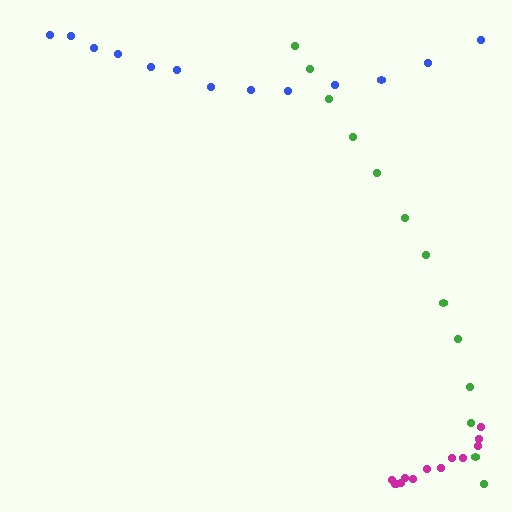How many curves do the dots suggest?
There are 3 distinct paths.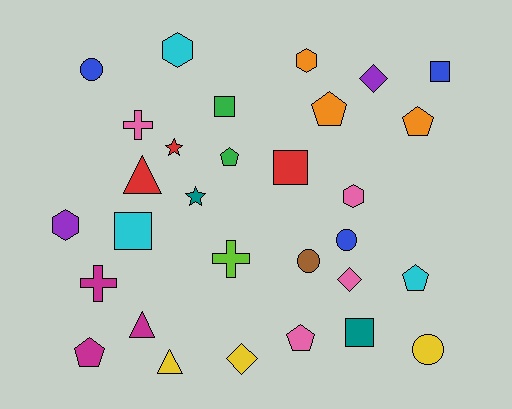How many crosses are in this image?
There are 3 crosses.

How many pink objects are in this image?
There are 4 pink objects.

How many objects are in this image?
There are 30 objects.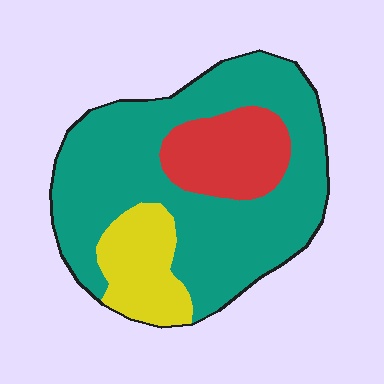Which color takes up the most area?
Teal, at roughly 70%.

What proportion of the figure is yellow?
Yellow covers about 15% of the figure.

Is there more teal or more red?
Teal.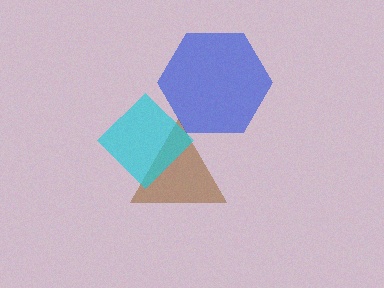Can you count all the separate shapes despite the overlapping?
Yes, there are 3 separate shapes.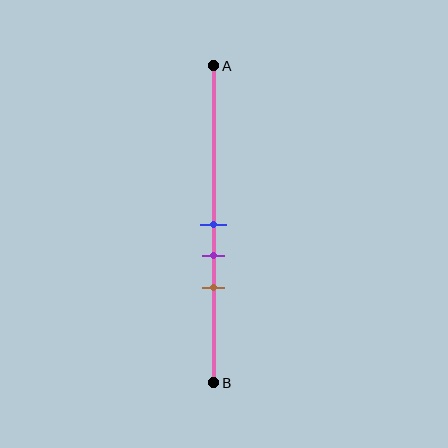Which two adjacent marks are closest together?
The blue and purple marks are the closest adjacent pair.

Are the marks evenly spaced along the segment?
Yes, the marks are approximately evenly spaced.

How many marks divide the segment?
There are 3 marks dividing the segment.